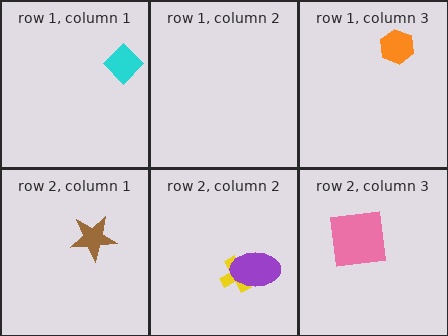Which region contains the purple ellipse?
The row 2, column 2 region.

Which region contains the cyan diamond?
The row 1, column 1 region.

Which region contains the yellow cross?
The row 2, column 2 region.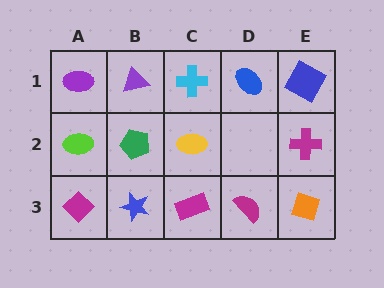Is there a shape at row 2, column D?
No, that cell is empty.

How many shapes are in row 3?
5 shapes.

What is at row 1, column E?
A blue square.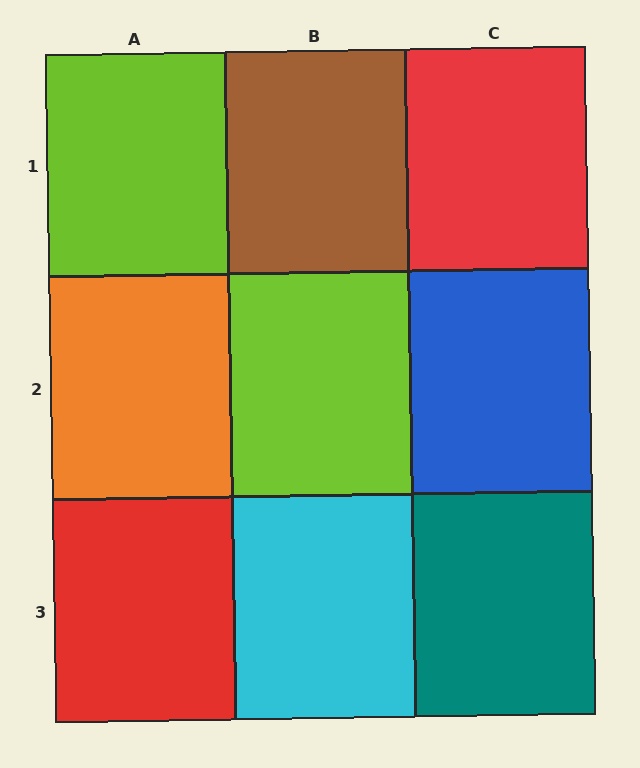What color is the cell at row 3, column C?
Teal.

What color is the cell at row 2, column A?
Orange.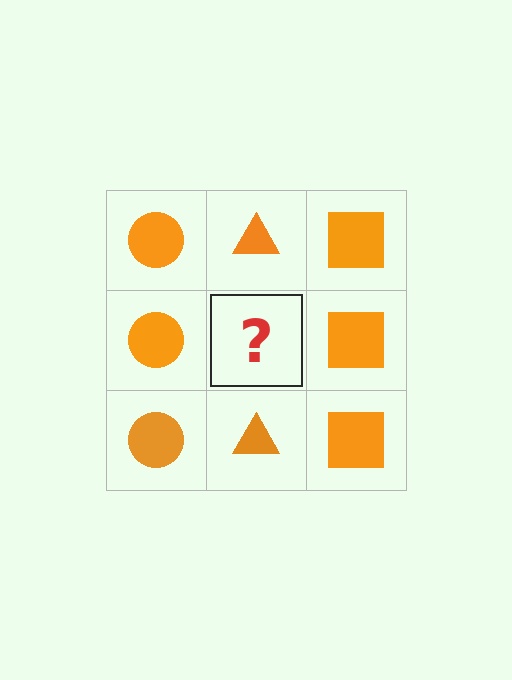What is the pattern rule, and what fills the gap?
The rule is that each column has a consistent shape. The gap should be filled with an orange triangle.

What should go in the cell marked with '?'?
The missing cell should contain an orange triangle.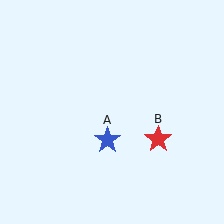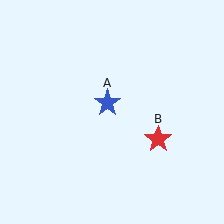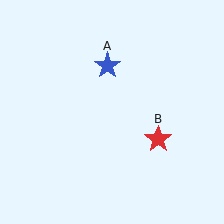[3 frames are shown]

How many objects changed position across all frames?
1 object changed position: blue star (object A).